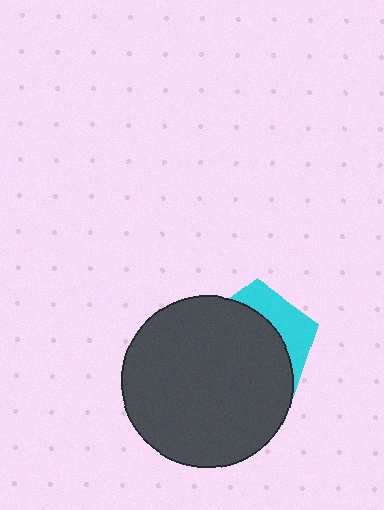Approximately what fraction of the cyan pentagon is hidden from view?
Roughly 70% of the cyan pentagon is hidden behind the dark gray circle.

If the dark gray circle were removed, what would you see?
You would see the complete cyan pentagon.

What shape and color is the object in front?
The object in front is a dark gray circle.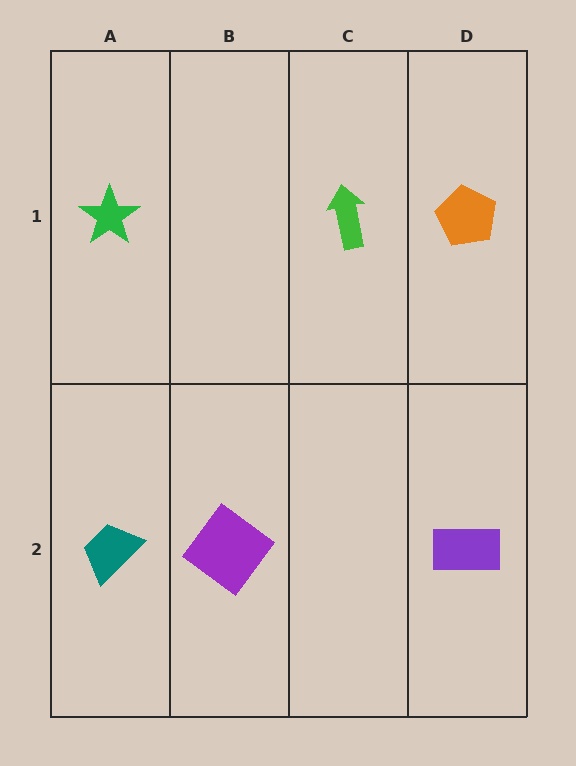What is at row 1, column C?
A green arrow.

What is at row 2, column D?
A purple rectangle.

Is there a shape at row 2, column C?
No, that cell is empty.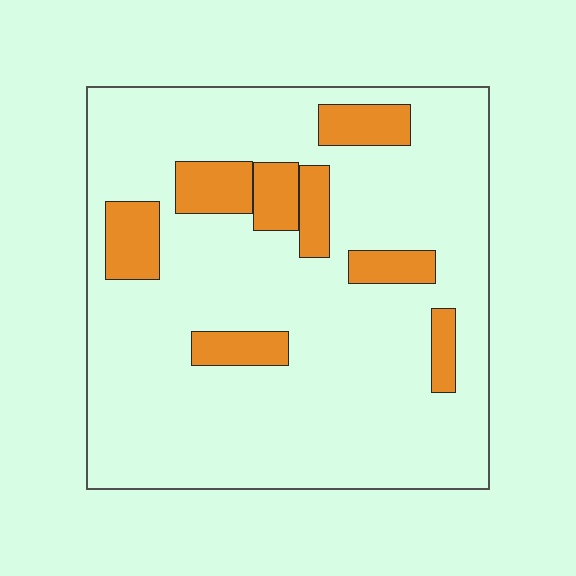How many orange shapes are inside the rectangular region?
8.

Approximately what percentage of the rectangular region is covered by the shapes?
Approximately 15%.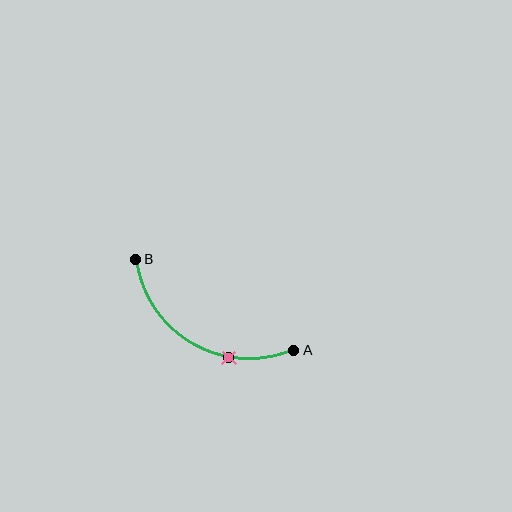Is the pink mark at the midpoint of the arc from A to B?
No. The pink mark lies on the arc but is closer to endpoint A. The arc midpoint would be at the point on the curve equidistant along the arc from both A and B.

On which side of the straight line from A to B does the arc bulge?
The arc bulges below the straight line connecting A and B.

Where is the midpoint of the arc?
The arc midpoint is the point on the curve farthest from the straight line joining A and B. It sits below that line.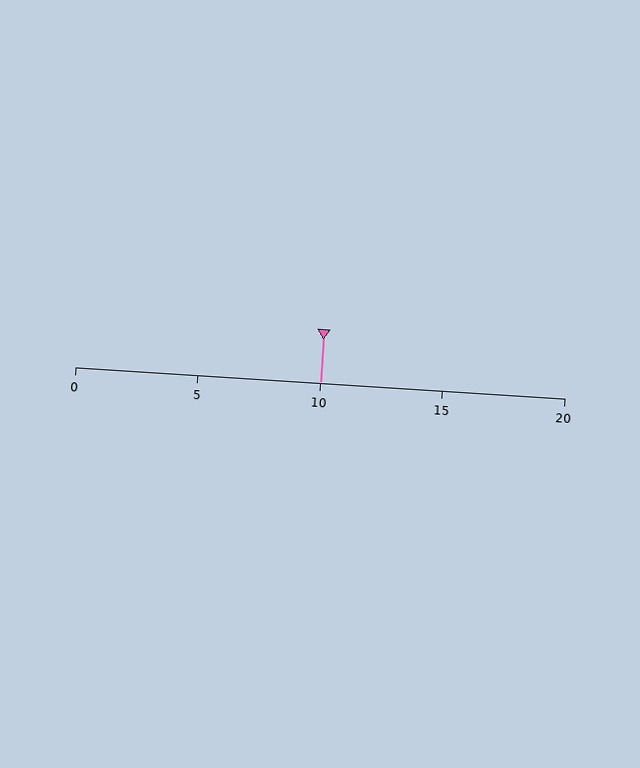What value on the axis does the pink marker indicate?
The marker indicates approximately 10.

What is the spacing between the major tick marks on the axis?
The major ticks are spaced 5 apart.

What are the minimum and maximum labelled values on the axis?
The axis runs from 0 to 20.